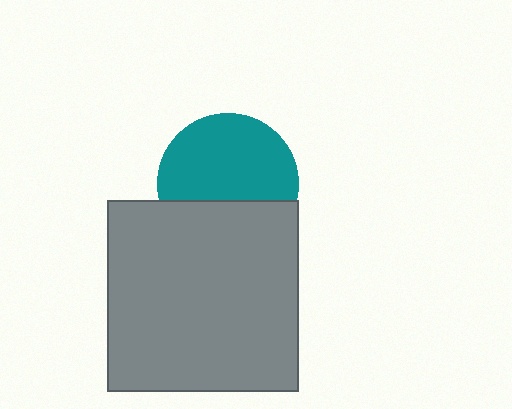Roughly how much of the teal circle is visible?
About half of it is visible (roughly 64%).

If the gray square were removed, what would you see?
You would see the complete teal circle.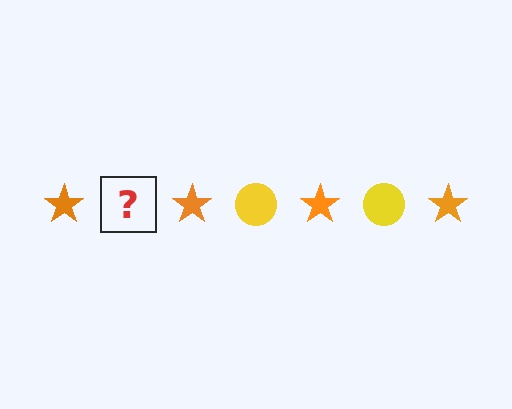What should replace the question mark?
The question mark should be replaced with a yellow circle.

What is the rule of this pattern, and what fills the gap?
The rule is that the pattern alternates between orange star and yellow circle. The gap should be filled with a yellow circle.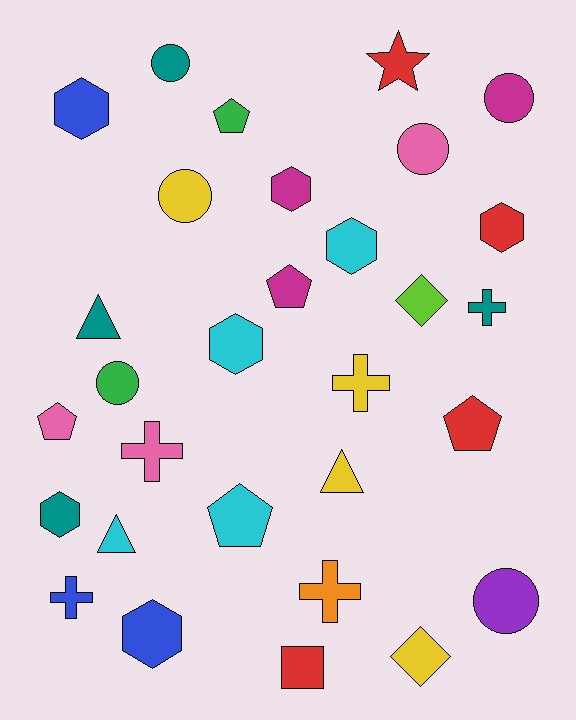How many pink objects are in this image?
There are 3 pink objects.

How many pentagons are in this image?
There are 5 pentagons.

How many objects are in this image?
There are 30 objects.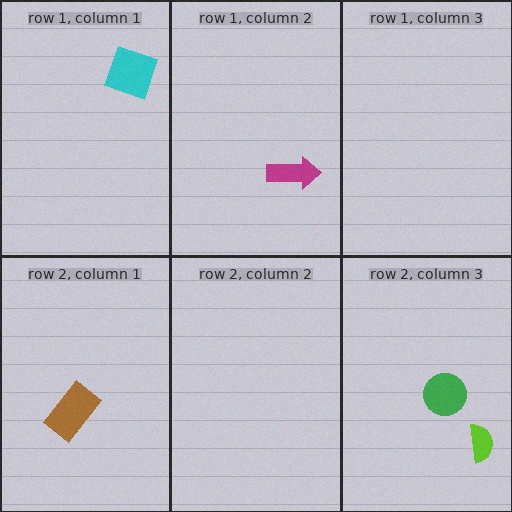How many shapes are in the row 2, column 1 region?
1.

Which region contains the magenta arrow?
The row 1, column 2 region.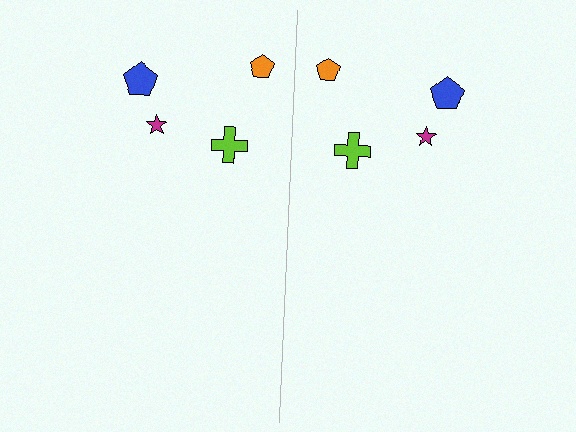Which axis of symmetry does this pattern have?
The pattern has a vertical axis of symmetry running through the center of the image.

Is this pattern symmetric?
Yes, this pattern has bilateral (reflection) symmetry.